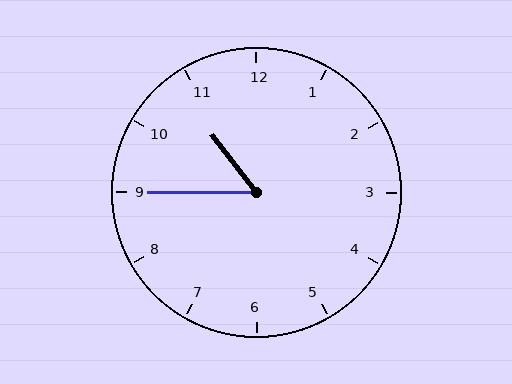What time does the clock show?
10:45.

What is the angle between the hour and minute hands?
Approximately 52 degrees.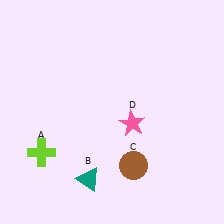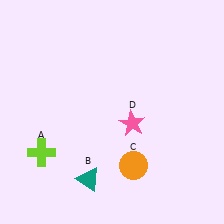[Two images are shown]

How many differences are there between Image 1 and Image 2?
There is 1 difference between the two images.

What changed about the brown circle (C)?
In Image 1, C is brown. In Image 2, it changed to orange.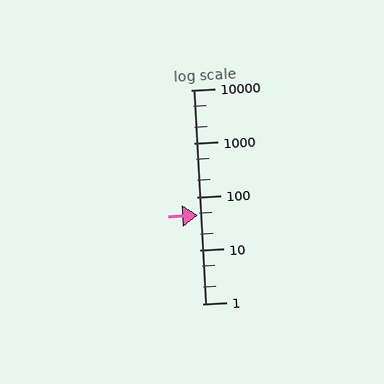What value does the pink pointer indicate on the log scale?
The pointer indicates approximately 46.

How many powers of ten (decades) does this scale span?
The scale spans 4 decades, from 1 to 10000.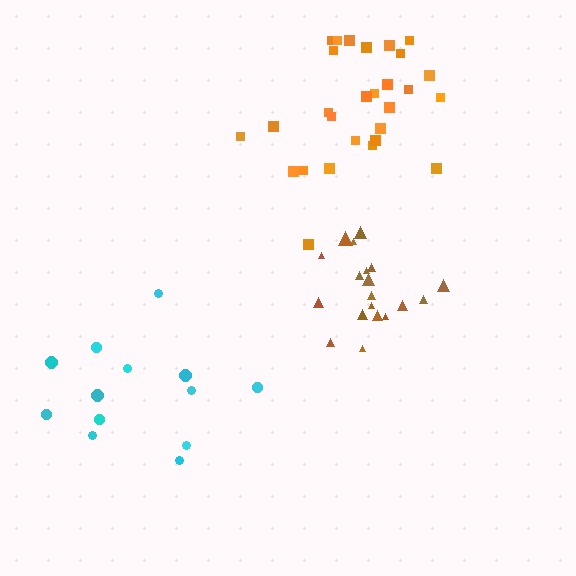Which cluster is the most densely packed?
Brown.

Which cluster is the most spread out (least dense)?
Cyan.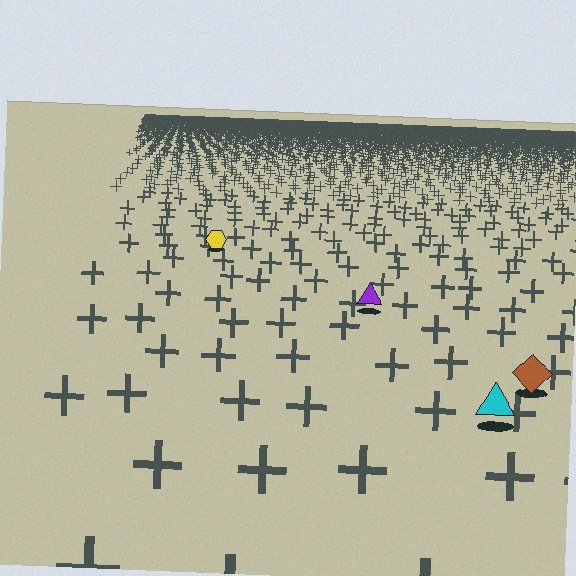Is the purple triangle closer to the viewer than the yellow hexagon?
Yes. The purple triangle is closer — you can tell from the texture gradient: the ground texture is coarser near it.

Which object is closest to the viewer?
The cyan triangle is closest. The texture marks near it are larger and more spread out.